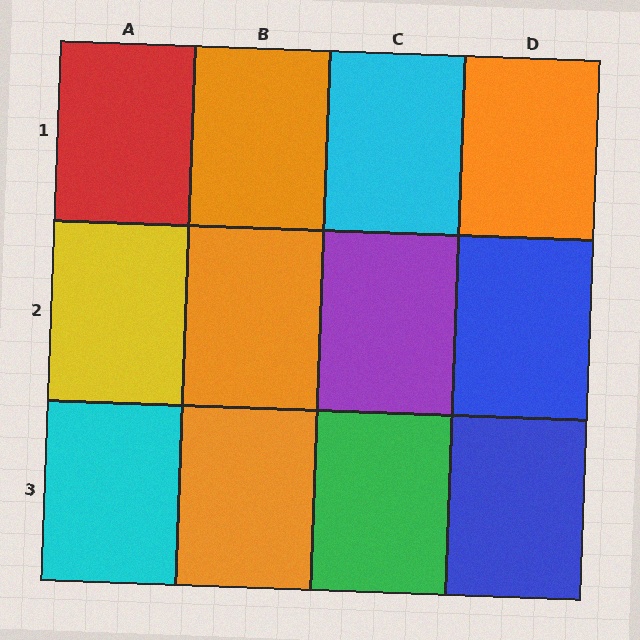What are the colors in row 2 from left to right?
Yellow, orange, purple, blue.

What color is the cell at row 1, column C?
Cyan.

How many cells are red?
1 cell is red.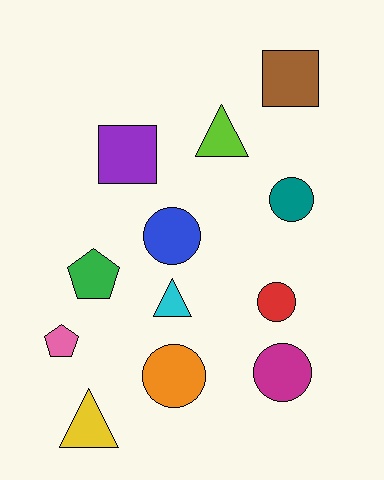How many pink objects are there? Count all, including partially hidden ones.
There is 1 pink object.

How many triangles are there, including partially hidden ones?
There are 3 triangles.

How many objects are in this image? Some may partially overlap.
There are 12 objects.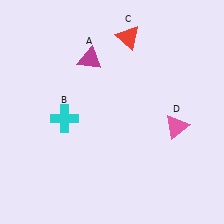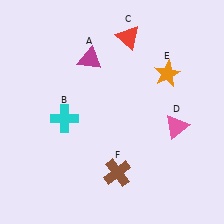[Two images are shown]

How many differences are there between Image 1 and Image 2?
There are 2 differences between the two images.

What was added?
An orange star (E), a brown cross (F) were added in Image 2.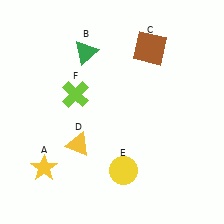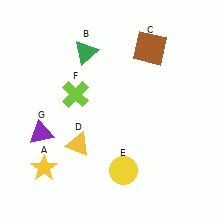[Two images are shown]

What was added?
A purple triangle (G) was added in Image 2.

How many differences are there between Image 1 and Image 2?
There is 1 difference between the two images.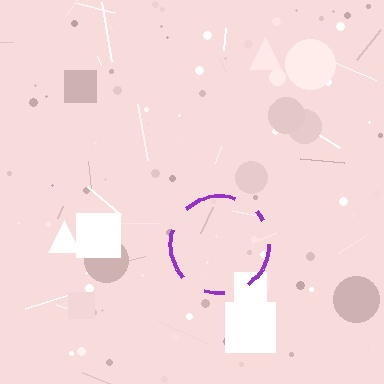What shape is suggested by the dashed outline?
The dashed outline suggests a circle.